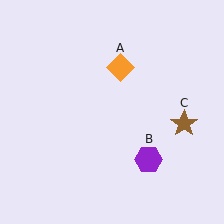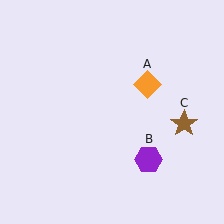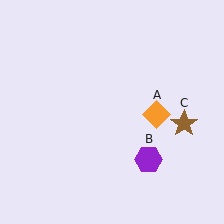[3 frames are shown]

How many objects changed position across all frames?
1 object changed position: orange diamond (object A).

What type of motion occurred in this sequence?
The orange diamond (object A) rotated clockwise around the center of the scene.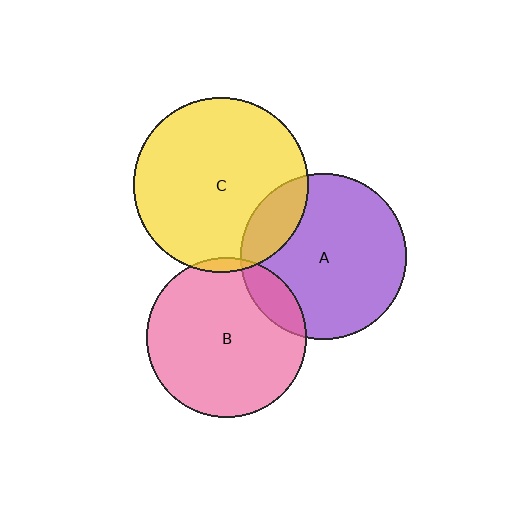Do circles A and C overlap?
Yes.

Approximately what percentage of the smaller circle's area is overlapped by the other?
Approximately 15%.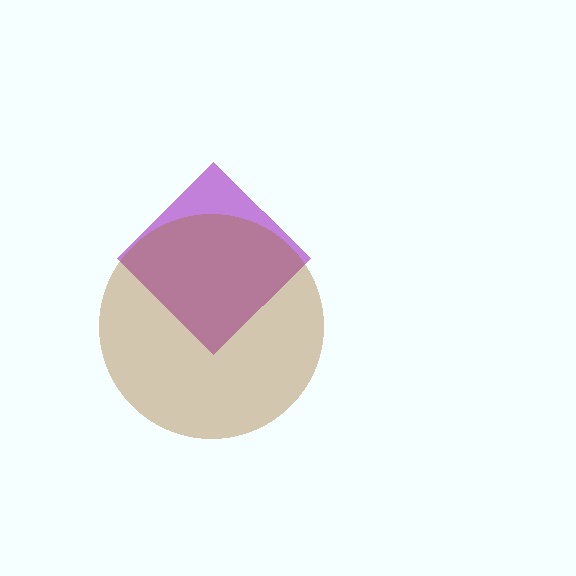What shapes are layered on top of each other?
The layered shapes are: a purple diamond, a brown circle.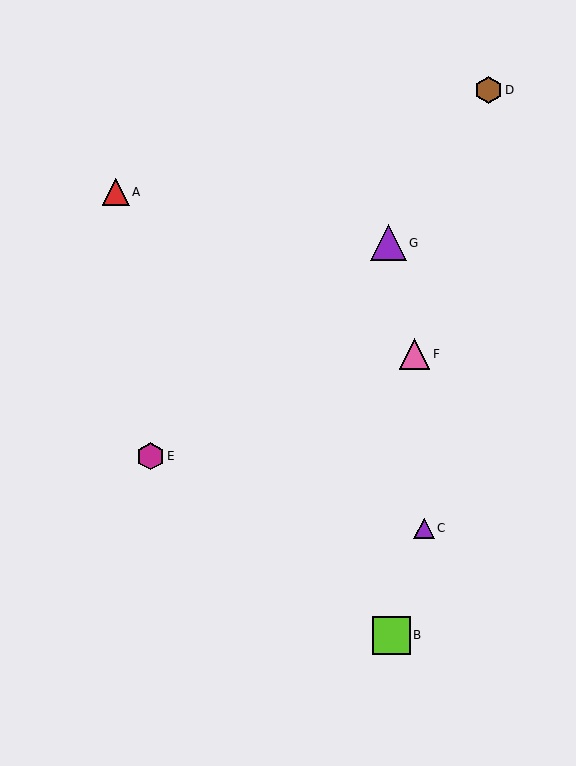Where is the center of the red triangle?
The center of the red triangle is at (116, 192).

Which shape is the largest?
The lime square (labeled B) is the largest.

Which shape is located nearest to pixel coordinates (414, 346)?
The pink triangle (labeled F) at (415, 354) is nearest to that location.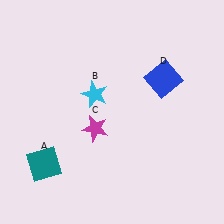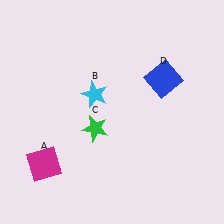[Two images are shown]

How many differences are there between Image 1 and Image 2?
There are 2 differences between the two images.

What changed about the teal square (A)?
In Image 1, A is teal. In Image 2, it changed to magenta.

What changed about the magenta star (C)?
In Image 1, C is magenta. In Image 2, it changed to green.